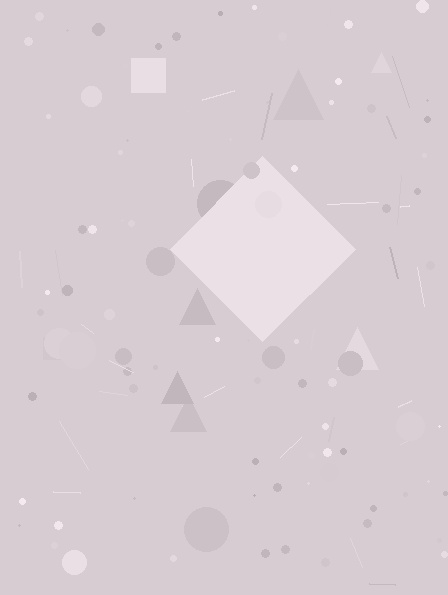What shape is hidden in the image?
A diamond is hidden in the image.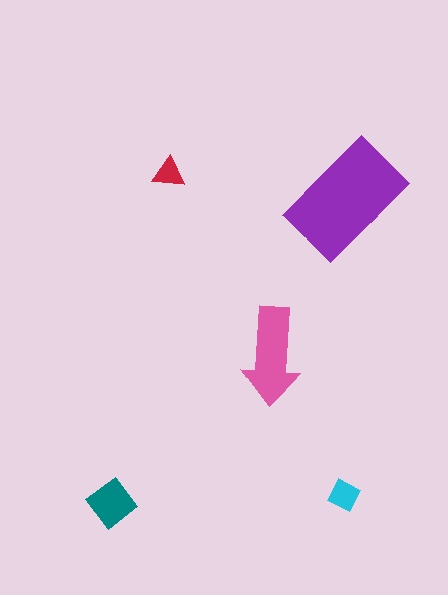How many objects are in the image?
There are 5 objects in the image.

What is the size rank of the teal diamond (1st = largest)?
3rd.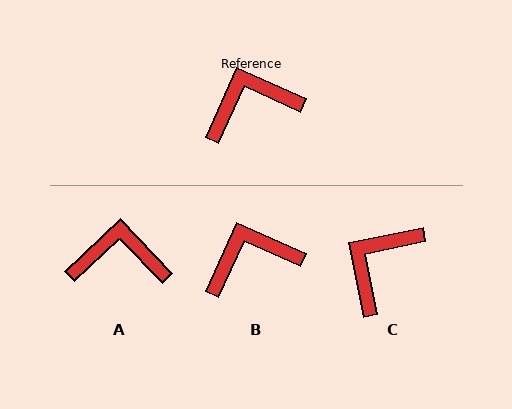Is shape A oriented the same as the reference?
No, it is off by about 22 degrees.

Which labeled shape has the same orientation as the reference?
B.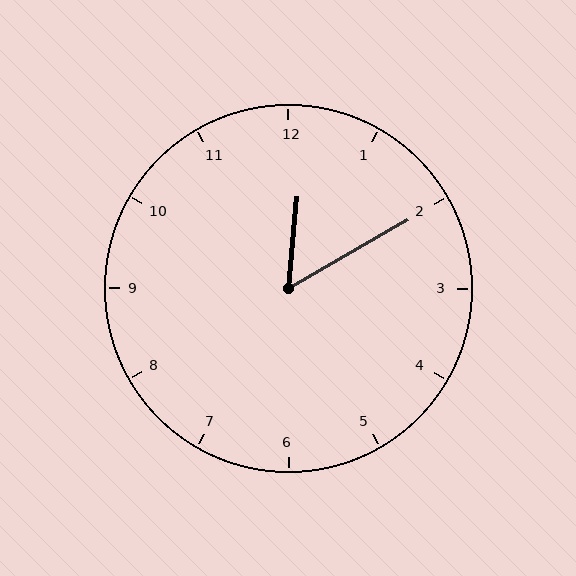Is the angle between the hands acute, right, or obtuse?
It is acute.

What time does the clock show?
12:10.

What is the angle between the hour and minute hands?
Approximately 55 degrees.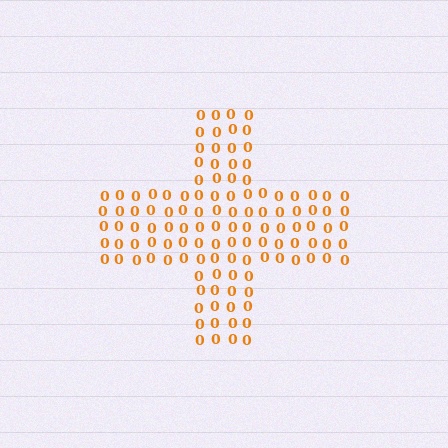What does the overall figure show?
The overall figure shows a cross.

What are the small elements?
The small elements are digit 0's.